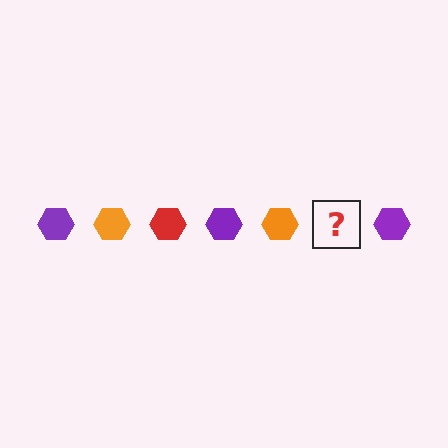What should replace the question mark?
The question mark should be replaced with a red hexagon.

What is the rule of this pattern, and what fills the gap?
The rule is that the pattern cycles through purple, orange, red hexagons. The gap should be filled with a red hexagon.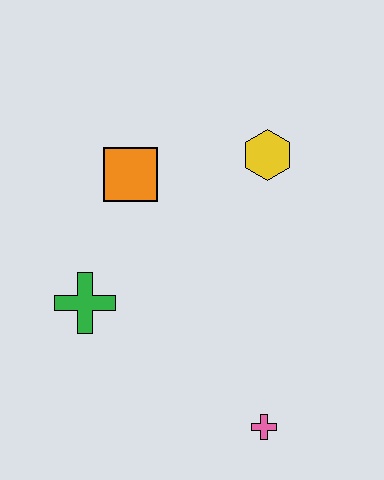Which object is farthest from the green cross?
The yellow hexagon is farthest from the green cross.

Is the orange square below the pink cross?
No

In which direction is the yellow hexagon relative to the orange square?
The yellow hexagon is to the right of the orange square.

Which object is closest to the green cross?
The orange square is closest to the green cross.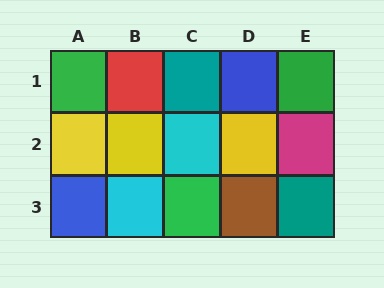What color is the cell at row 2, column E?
Magenta.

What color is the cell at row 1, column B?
Red.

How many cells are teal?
2 cells are teal.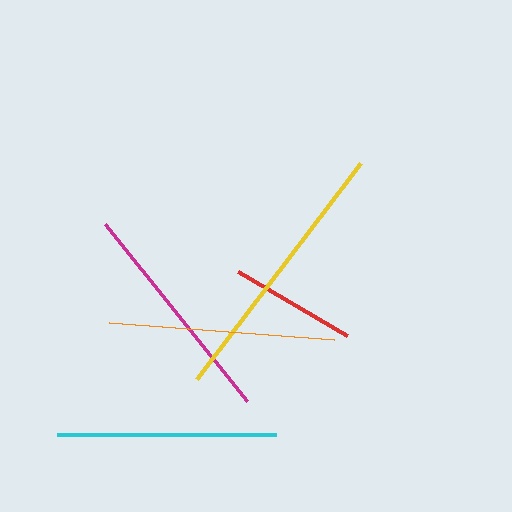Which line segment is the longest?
The yellow line is the longest at approximately 271 pixels.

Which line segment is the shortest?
The red line is the shortest at approximately 127 pixels.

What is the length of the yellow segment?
The yellow segment is approximately 271 pixels long.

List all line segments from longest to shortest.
From longest to shortest: yellow, magenta, orange, cyan, red.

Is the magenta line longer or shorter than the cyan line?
The magenta line is longer than the cyan line.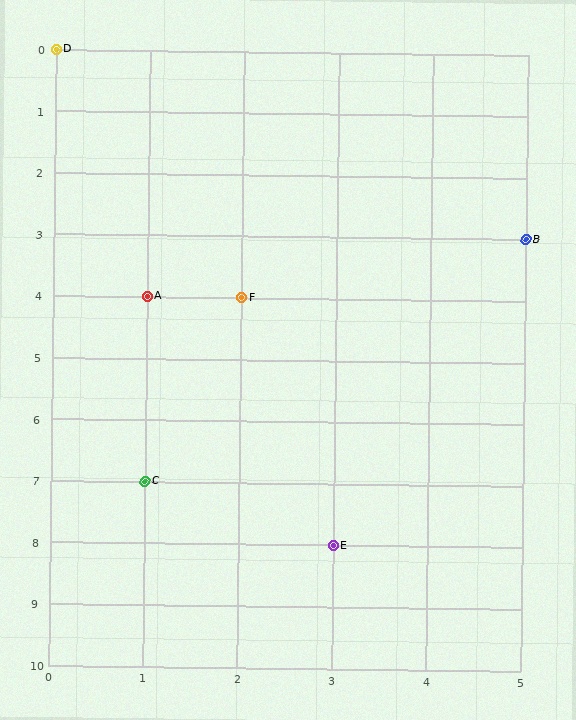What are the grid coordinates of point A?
Point A is at grid coordinates (1, 4).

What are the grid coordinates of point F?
Point F is at grid coordinates (2, 4).